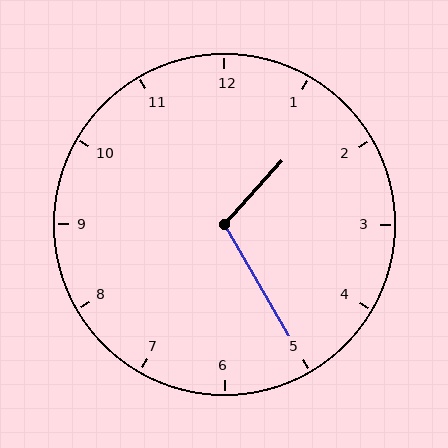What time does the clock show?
1:25.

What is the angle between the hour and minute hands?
Approximately 108 degrees.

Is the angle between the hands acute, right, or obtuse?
It is obtuse.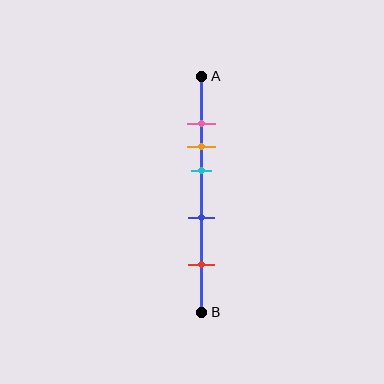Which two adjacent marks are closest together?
The pink and orange marks are the closest adjacent pair.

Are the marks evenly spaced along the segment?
No, the marks are not evenly spaced.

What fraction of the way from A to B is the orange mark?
The orange mark is approximately 30% (0.3) of the way from A to B.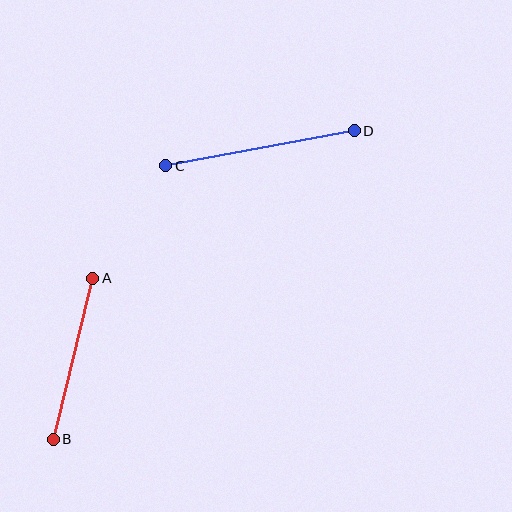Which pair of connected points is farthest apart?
Points C and D are farthest apart.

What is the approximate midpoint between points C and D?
The midpoint is at approximately (260, 148) pixels.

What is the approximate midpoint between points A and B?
The midpoint is at approximately (73, 359) pixels.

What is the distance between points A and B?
The distance is approximately 166 pixels.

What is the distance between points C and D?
The distance is approximately 192 pixels.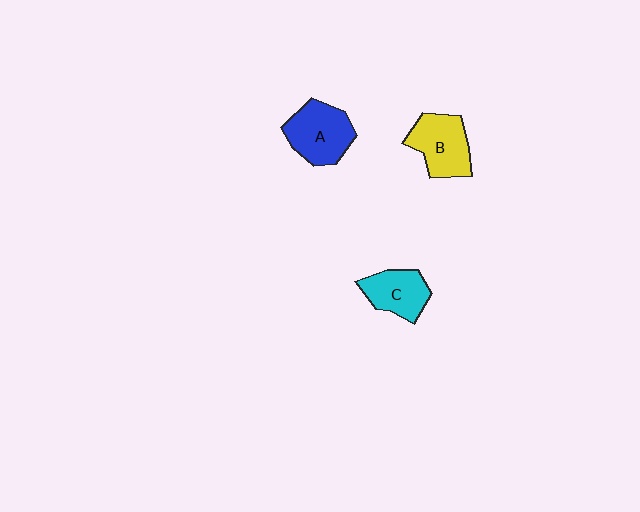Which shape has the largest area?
Shape A (blue).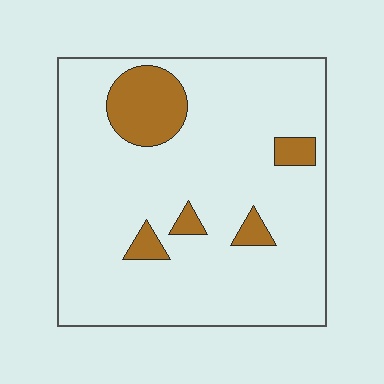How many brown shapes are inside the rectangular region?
5.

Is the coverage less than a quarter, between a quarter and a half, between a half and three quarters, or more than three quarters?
Less than a quarter.